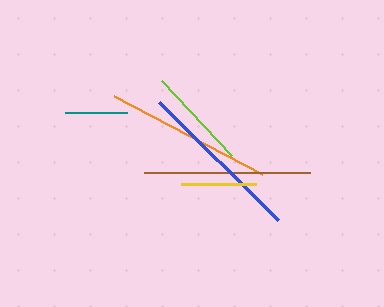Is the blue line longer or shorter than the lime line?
The blue line is longer than the lime line.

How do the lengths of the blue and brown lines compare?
The blue and brown lines are approximately the same length.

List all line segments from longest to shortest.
From longest to shortest: blue, orange, brown, lime, yellow, teal.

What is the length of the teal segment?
The teal segment is approximately 62 pixels long.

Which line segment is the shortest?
The teal line is the shortest at approximately 62 pixels.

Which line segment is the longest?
The blue line is the longest at approximately 168 pixels.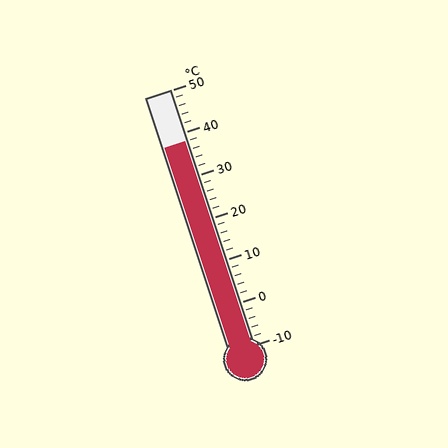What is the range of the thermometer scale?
The thermometer scale ranges from -10°C to 50°C.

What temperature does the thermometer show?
The thermometer shows approximately 38°C.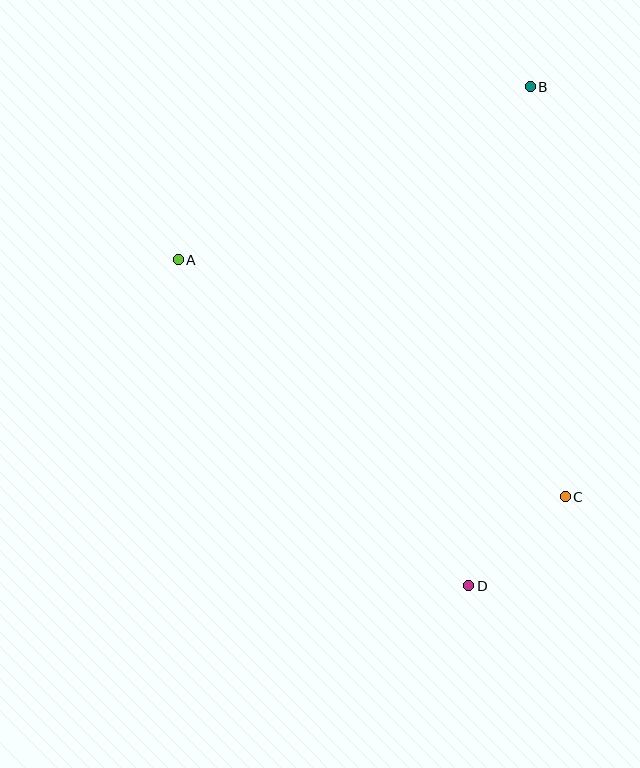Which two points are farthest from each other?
Points B and D are farthest from each other.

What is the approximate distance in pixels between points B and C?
The distance between B and C is approximately 411 pixels.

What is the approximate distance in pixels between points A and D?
The distance between A and D is approximately 437 pixels.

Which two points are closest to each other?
Points C and D are closest to each other.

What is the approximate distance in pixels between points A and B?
The distance between A and B is approximately 392 pixels.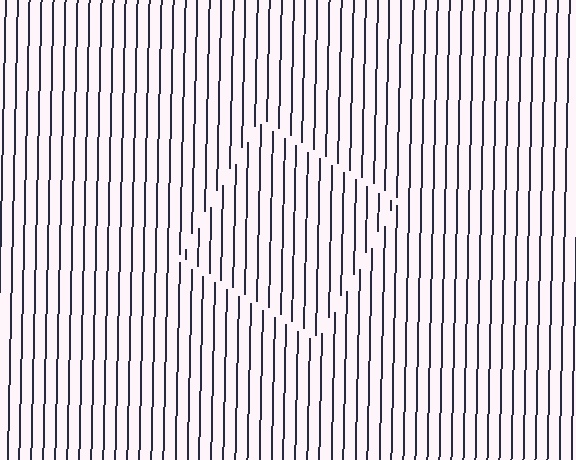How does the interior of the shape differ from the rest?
The interior of the shape contains the same grating, shifted by half a period — the contour is defined by the phase discontinuity where line-ends from the inner and outer gratings abut.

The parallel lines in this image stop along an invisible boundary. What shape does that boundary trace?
An illusory square. The interior of the shape contains the same grating, shifted by half a period — the contour is defined by the phase discontinuity where line-ends from the inner and outer gratings abut.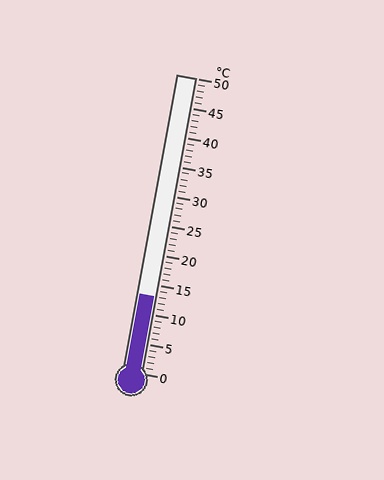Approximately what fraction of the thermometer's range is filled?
The thermometer is filled to approximately 25% of its range.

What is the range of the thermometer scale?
The thermometer scale ranges from 0°C to 50°C.